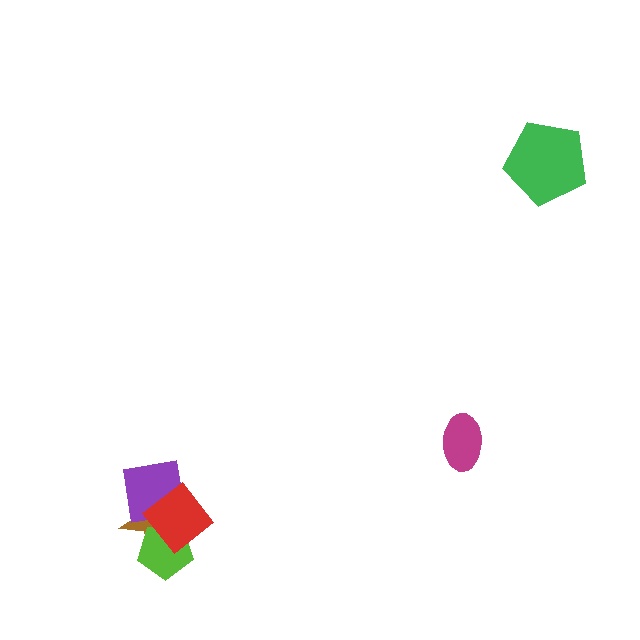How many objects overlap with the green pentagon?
0 objects overlap with the green pentagon.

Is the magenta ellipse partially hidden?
No, no other shape covers it.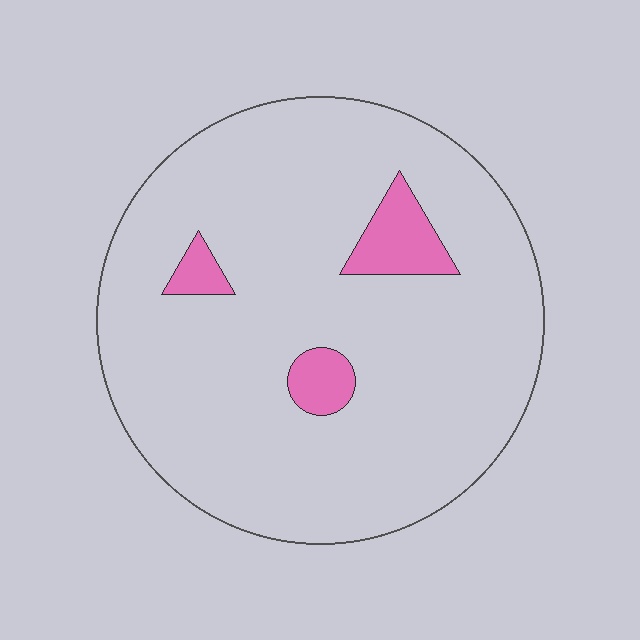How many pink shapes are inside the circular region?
3.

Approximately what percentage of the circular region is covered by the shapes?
Approximately 10%.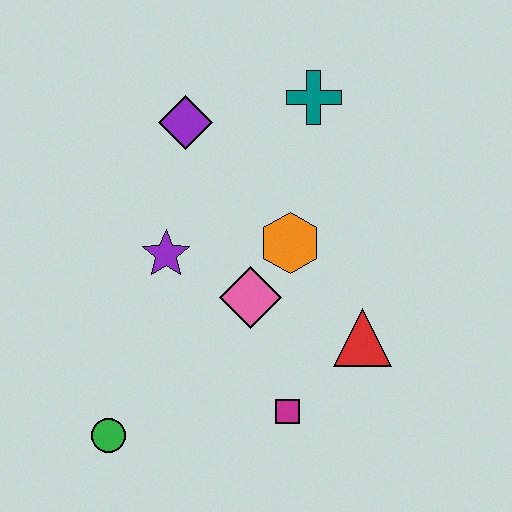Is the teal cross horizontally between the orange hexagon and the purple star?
No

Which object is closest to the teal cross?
The purple diamond is closest to the teal cross.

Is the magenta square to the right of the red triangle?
No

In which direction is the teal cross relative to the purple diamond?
The teal cross is to the right of the purple diamond.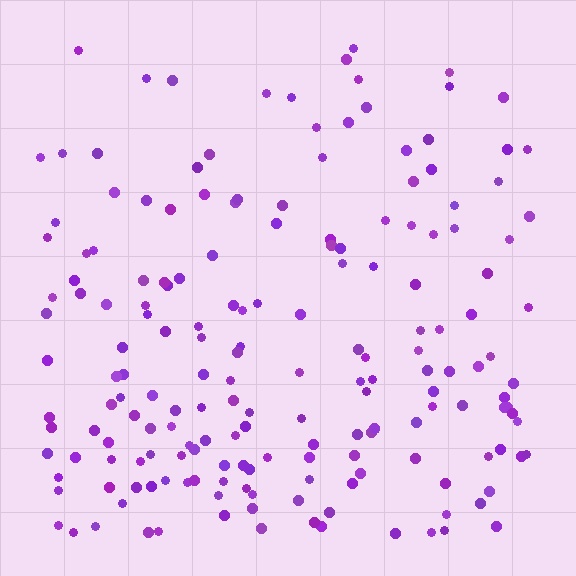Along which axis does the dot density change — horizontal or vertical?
Vertical.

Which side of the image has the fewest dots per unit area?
The top.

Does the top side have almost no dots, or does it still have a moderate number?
Still a moderate number, just noticeably fewer than the bottom.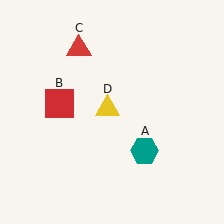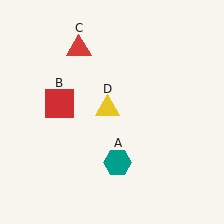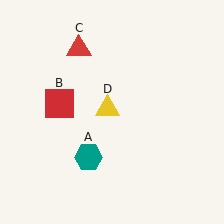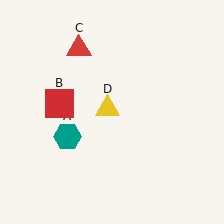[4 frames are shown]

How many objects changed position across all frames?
1 object changed position: teal hexagon (object A).